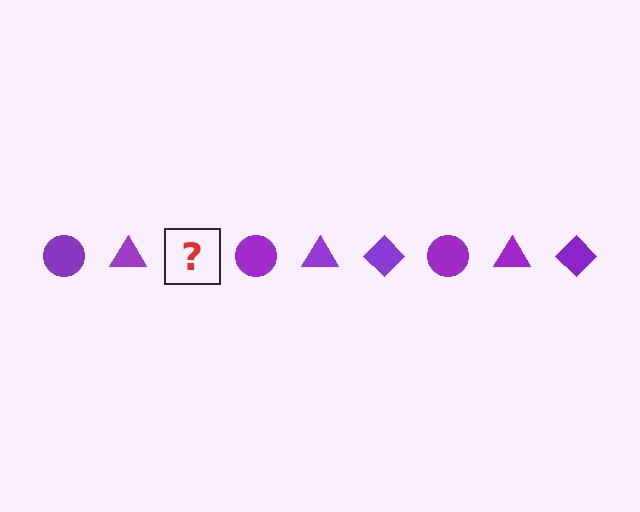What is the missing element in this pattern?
The missing element is a purple diamond.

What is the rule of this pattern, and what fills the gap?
The rule is that the pattern cycles through circle, triangle, diamond shapes in purple. The gap should be filled with a purple diamond.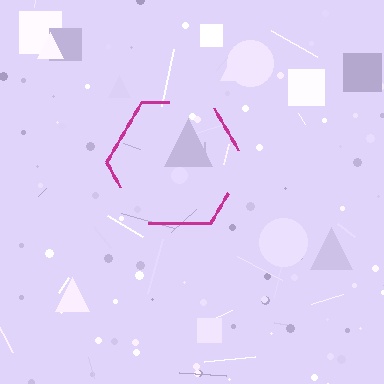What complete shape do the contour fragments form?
The contour fragments form a hexagon.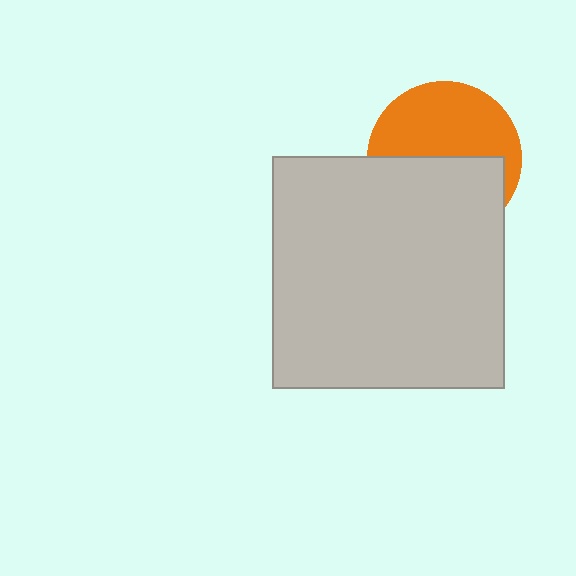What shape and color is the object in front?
The object in front is a light gray square.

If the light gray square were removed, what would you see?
You would see the complete orange circle.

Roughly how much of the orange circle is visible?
About half of it is visible (roughly 50%).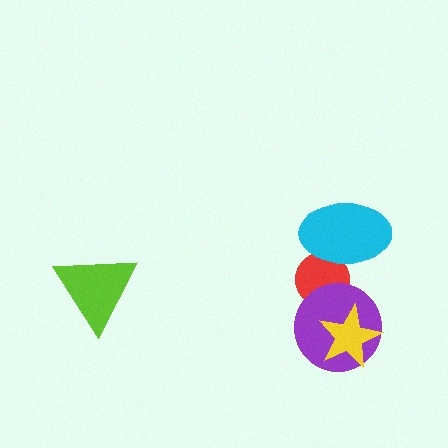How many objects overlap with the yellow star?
1 object overlaps with the yellow star.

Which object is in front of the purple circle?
The yellow star is in front of the purple circle.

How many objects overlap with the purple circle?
2 objects overlap with the purple circle.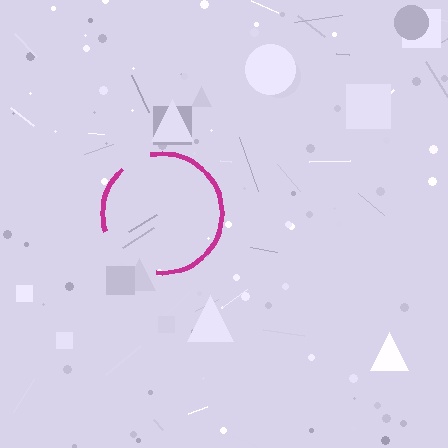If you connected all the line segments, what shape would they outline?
They would outline a circle.